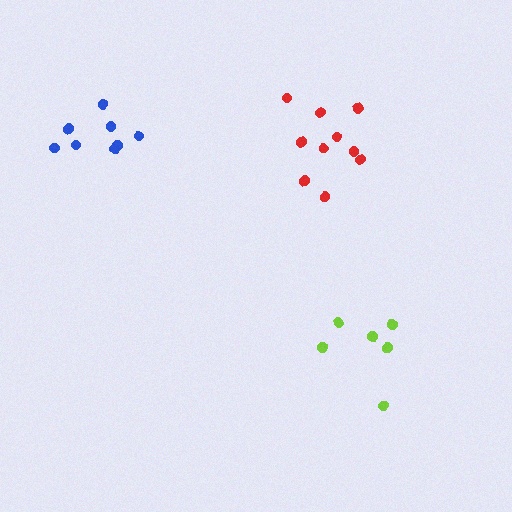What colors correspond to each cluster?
The clusters are colored: blue, lime, red.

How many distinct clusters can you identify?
There are 3 distinct clusters.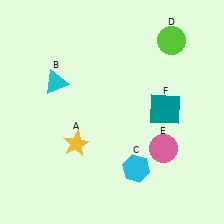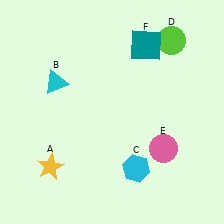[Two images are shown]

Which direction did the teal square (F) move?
The teal square (F) moved up.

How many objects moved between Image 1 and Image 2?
2 objects moved between the two images.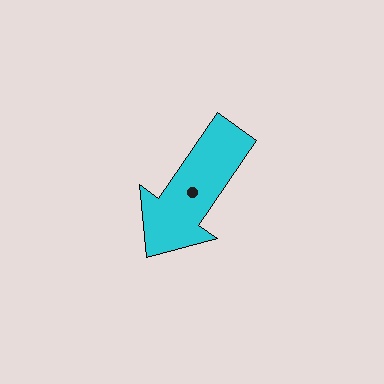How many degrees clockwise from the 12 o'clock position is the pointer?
Approximately 215 degrees.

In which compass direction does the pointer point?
Southwest.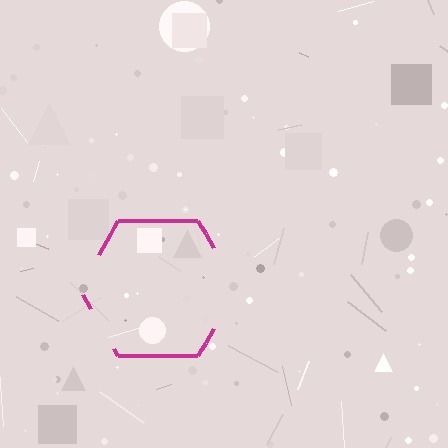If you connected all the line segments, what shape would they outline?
They would outline a hexagon.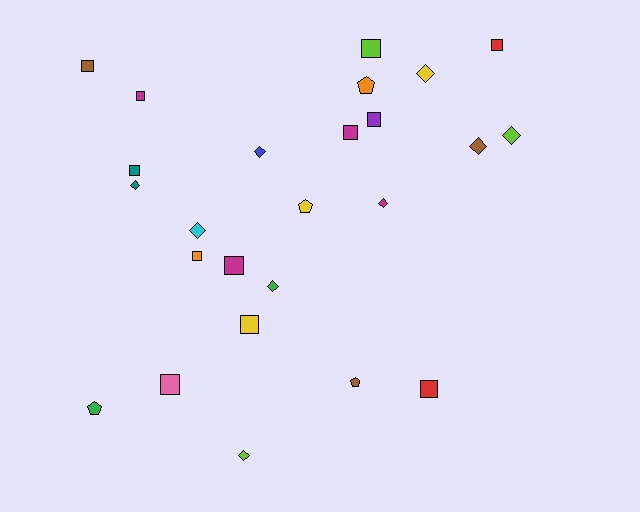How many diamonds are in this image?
There are 9 diamonds.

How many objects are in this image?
There are 25 objects.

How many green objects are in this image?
There are 2 green objects.